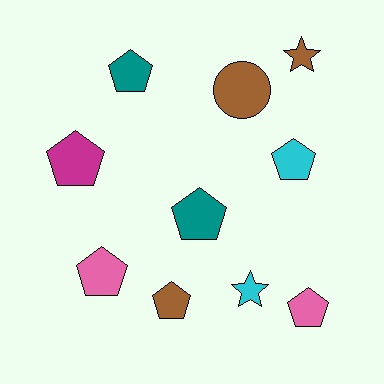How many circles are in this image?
There is 1 circle.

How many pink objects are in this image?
There are 2 pink objects.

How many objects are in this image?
There are 10 objects.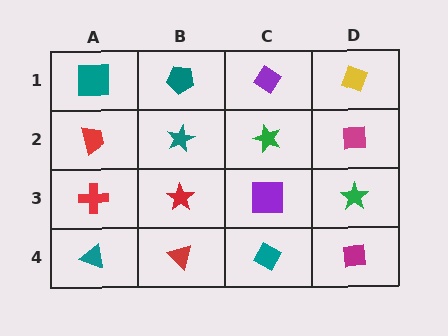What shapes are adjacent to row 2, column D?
A yellow diamond (row 1, column D), a green star (row 3, column D), a green star (row 2, column C).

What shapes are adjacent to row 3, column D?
A magenta square (row 2, column D), a magenta square (row 4, column D), a purple square (row 3, column C).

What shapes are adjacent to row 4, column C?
A purple square (row 3, column C), a red triangle (row 4, column B), a magenta square (row 4, column D).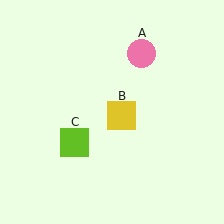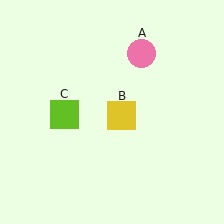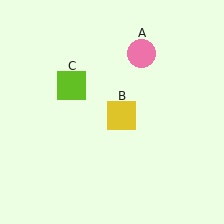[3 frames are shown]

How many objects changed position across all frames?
1 object changed position: lime square (object C).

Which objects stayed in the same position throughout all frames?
Pink circle (object A) and yellow square (object B) remained stationary.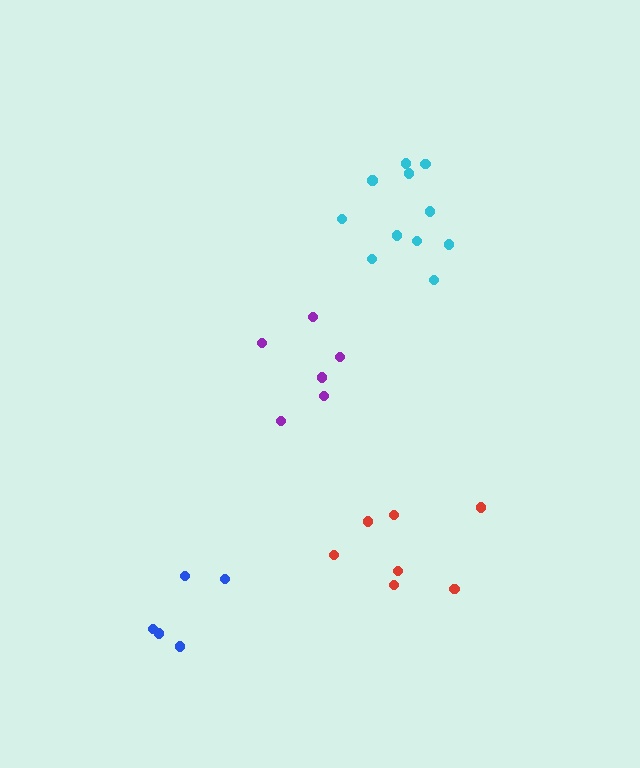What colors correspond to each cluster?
The clusters are colored: purple, blue, red, cyan.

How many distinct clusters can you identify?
There are 4 distinct clusters.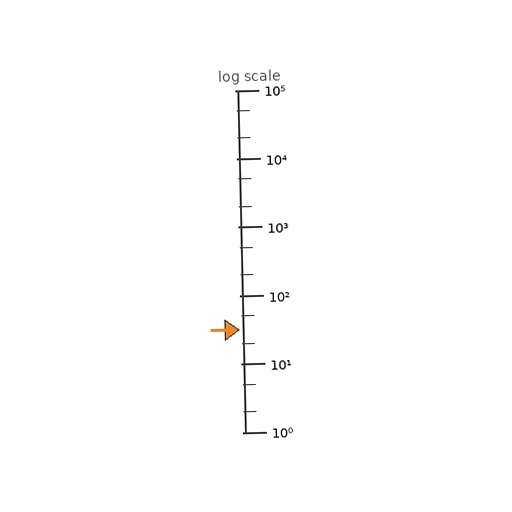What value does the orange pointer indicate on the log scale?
The pointer indicates approximately 32.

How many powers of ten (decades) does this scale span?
The scale spans 5 decades, from 1 to 100000.